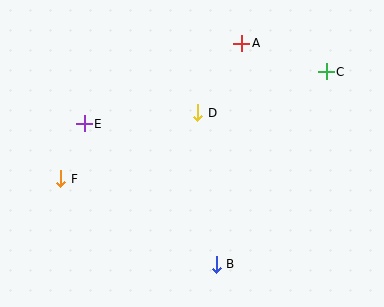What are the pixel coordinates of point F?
Point F is at (61, 179).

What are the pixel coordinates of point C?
Point C is at (326, 72).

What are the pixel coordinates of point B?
Point B is at (216, 264).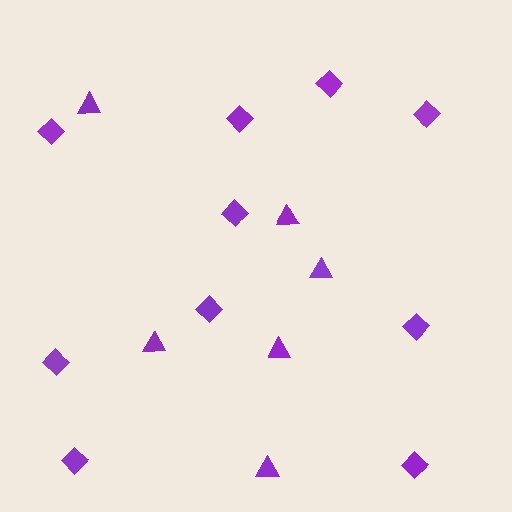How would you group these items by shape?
There are 2 groups: one group of diamonds (10) and one group of triangles (6).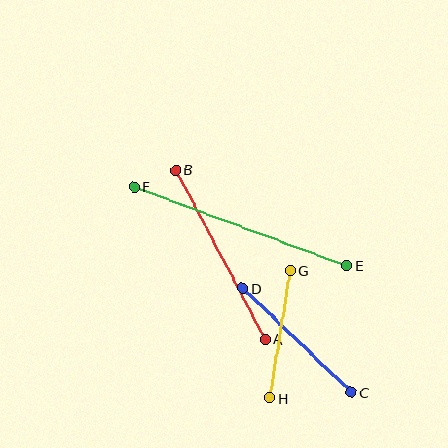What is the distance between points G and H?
The distance is approximately 129 pixels.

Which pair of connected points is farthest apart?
Points E and F are farthest apart.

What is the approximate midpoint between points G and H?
The midpoint is at approximately (280, 334) pixels.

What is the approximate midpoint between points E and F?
The midpoint is at approximately (240, 226) pixels.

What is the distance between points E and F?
The distance is approximately 227 pixels.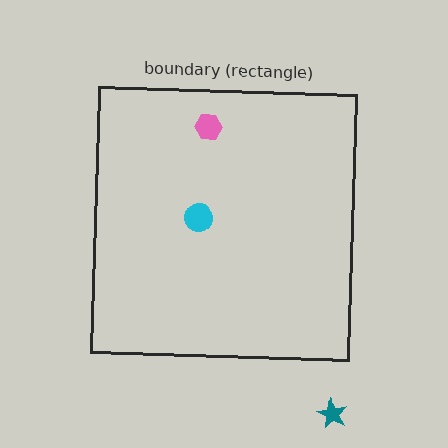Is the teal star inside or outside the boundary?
Outside.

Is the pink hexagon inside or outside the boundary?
Inside.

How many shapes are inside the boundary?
2 inside, 1 outside.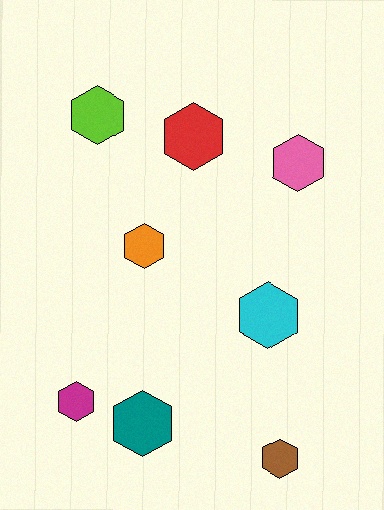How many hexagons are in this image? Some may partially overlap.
There are 8 hexagons.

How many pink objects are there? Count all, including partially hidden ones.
There is 1 pink object.